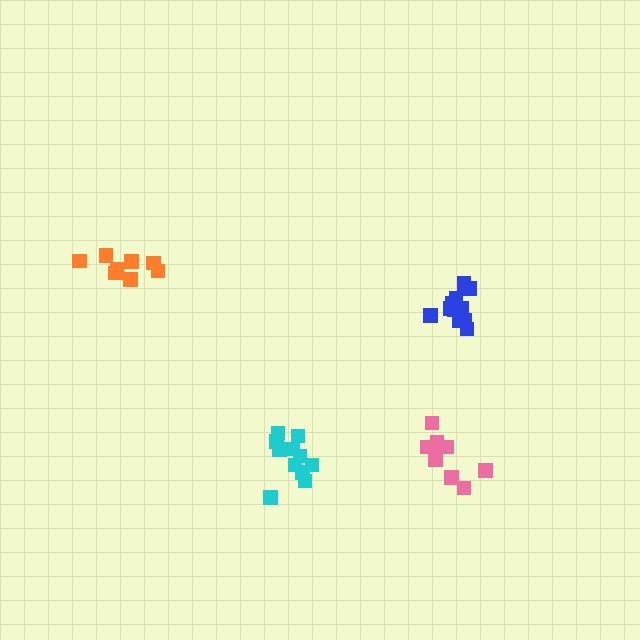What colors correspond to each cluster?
The clusters are colored: pink, blue, orange, cyan.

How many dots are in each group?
Group 1: 9 dots, Group 2: 11 dots, Group 3: 8 dots, Group 4: 11 dots (39 total).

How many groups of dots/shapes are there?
There are 4 groups.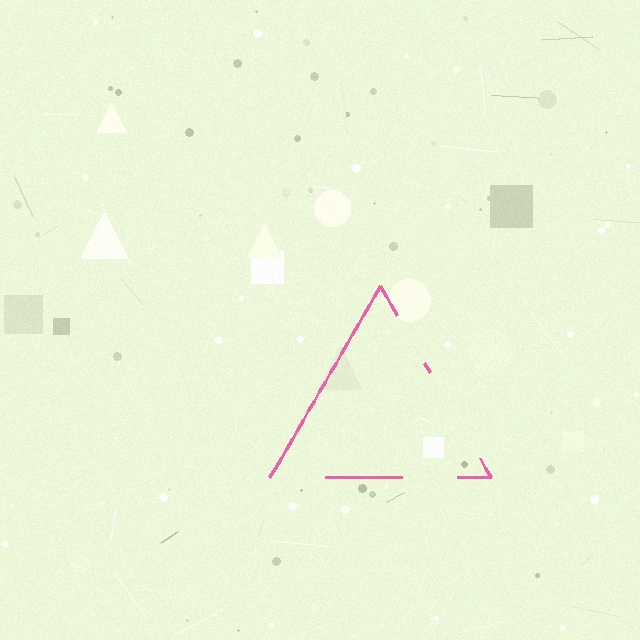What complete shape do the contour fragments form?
The contour fragments form a triangle.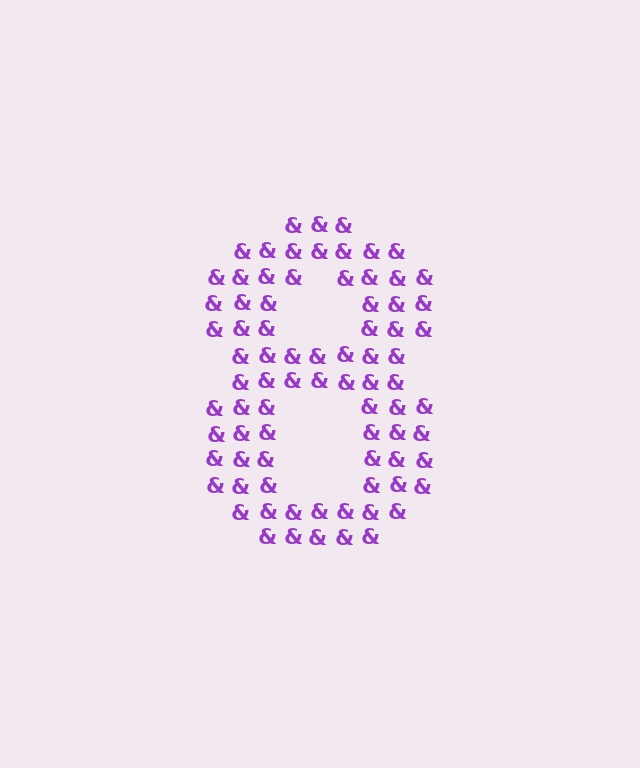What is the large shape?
The large shape is the digit 8.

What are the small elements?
The small elements are ampersands.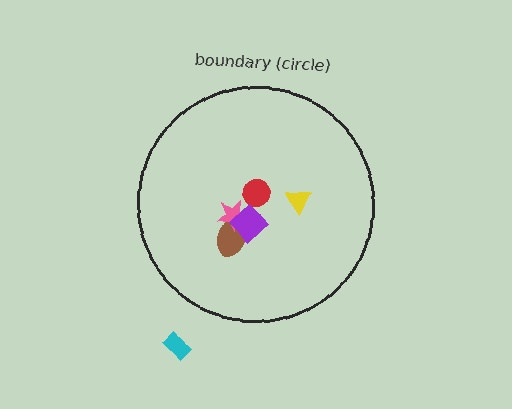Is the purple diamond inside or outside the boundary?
Inside.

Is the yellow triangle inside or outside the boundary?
Inside.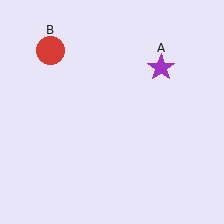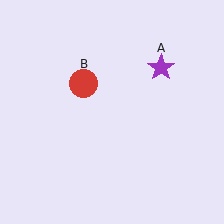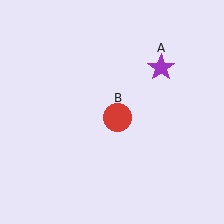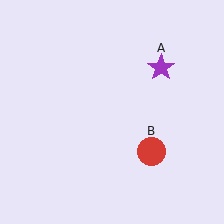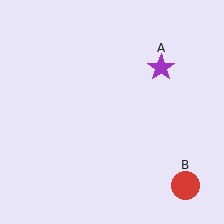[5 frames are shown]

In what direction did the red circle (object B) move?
The red circle (object B) moved down and to the right.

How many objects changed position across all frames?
1 object changed position: red circle (object B).